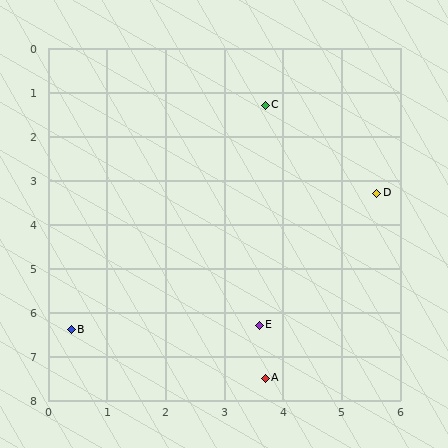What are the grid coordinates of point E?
Point E is at approximately (3.6, 6.3).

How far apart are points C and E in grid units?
Points C and E are about 5.0 grid units apart.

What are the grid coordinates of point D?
Point D is at approximately (5.6, 3.3).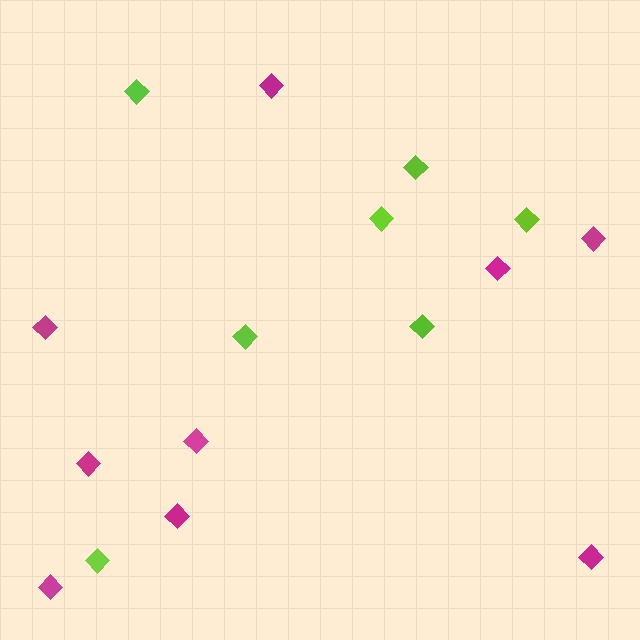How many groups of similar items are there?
There are 2 groups: one group of lime diamonds (7) and one group of magenta diamonds (9).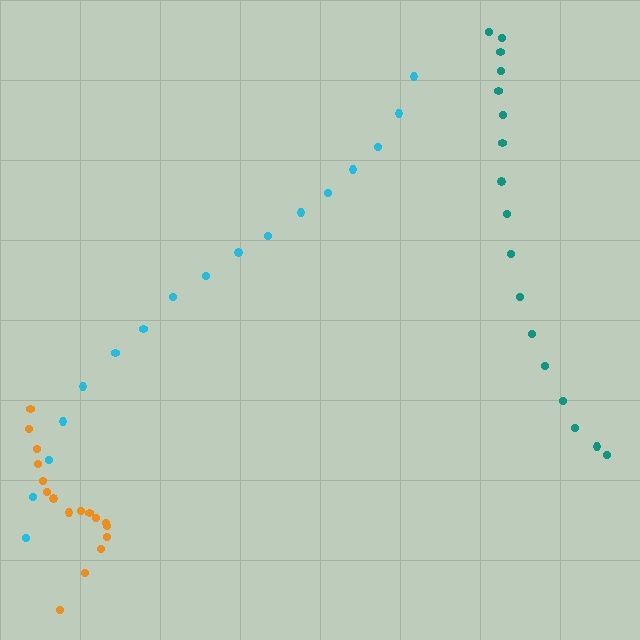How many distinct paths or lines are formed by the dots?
There are 3 distinct paths.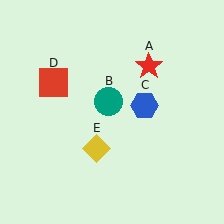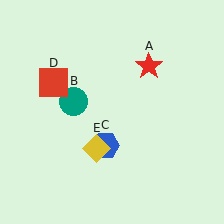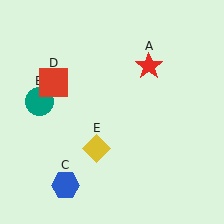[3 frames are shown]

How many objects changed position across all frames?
2 objects changed position: teal circle (object B), blue hexagon (object C).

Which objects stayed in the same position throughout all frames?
Red star (object A) and red square (object D) and yellow diamond (object E) remained stationary.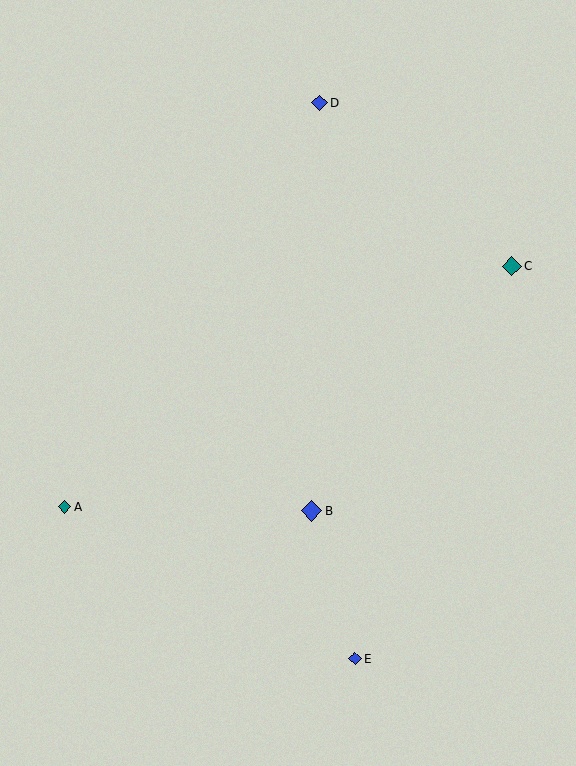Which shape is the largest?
The blue diamond (labeled B) is the largest.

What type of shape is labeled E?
Shape E is a blue diamond.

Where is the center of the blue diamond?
The center of the blue diamond is at (312, 510).